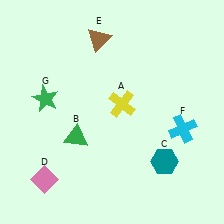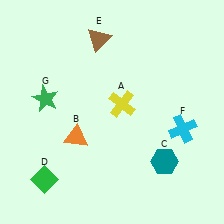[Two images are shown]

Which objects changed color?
B changed from green to orange. D changed from pink to green.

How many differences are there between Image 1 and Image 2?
There are 2 differences between the two images.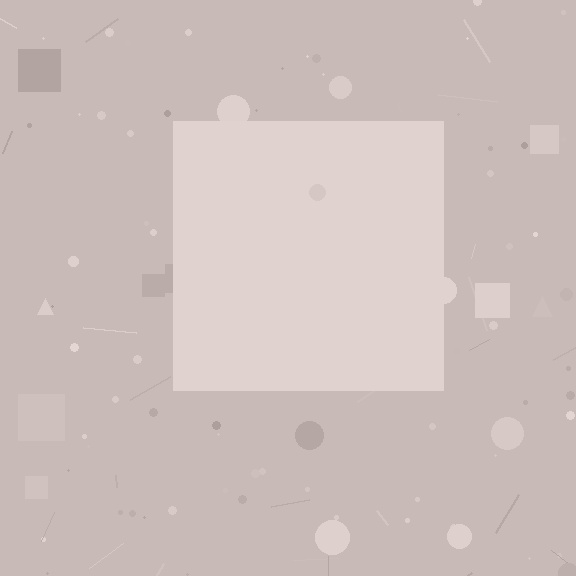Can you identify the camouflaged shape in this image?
The camouflaged shape is a square.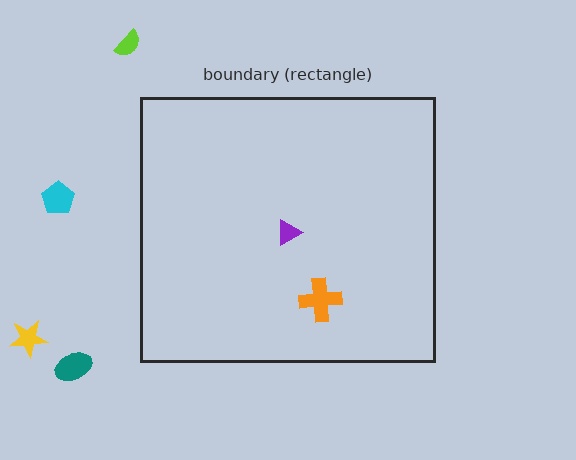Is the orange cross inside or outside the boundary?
Inside.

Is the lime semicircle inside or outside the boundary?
Outside.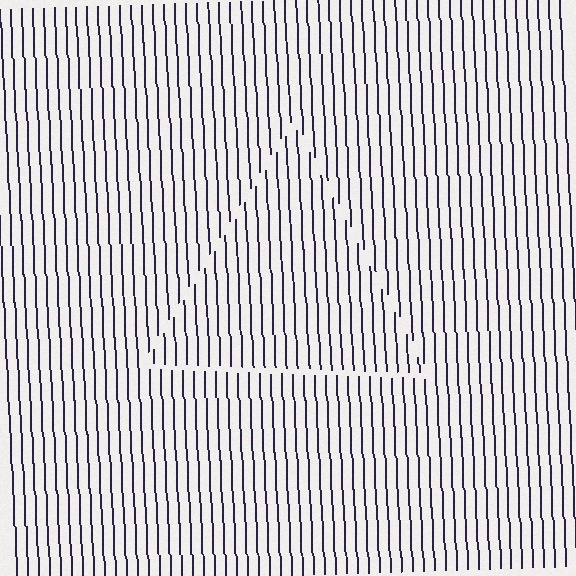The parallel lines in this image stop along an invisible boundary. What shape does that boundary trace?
An illusory triangle. The interior of the shape contains the same grating, shifted by half a period — the contour is defined by the phase discontinuity where line-ends from the inner and outer gratings abut.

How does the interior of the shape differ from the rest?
The interior of the shape contains the same grating, shifted by half a period — the contour is defined by the phase discontinuity where line-ends from the inner and outer gratings abut.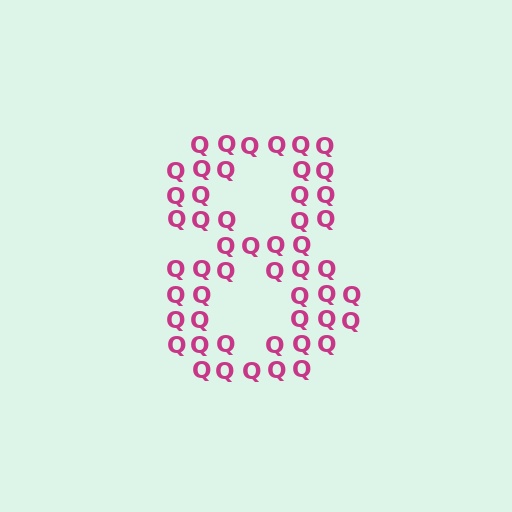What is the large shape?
The large shape is the digit 8.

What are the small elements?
The small elements are letter Q's.